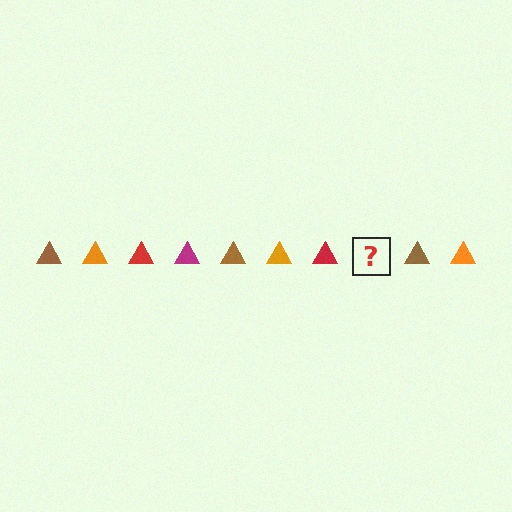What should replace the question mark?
The question mark should be replaced with a magenta triangle.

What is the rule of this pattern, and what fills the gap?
The rule is that the pattern cycles through brown, orange, red, magenta triangles. The gap should be filled with a magenta triangle.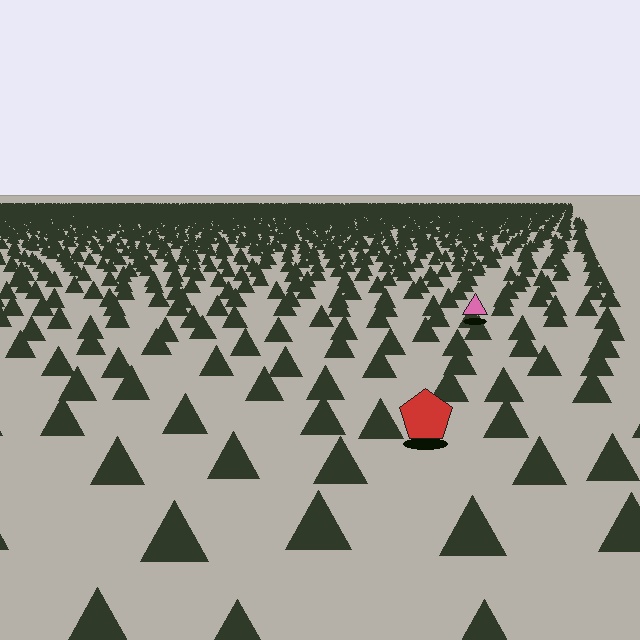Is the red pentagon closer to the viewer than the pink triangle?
Yes. The red pentagon is closer — you can tell from the texture gradient: the ground texture is coarser near it.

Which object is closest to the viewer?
The red pentagon is closest. The texture marks near it are larger and more spread out.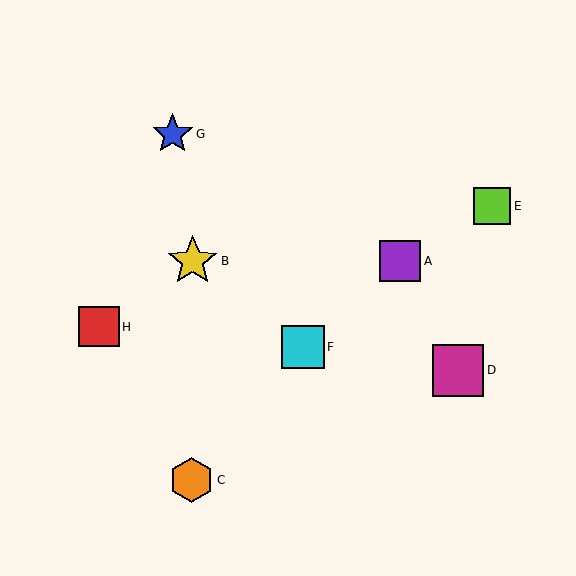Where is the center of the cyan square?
The center of the cyan square is at (303, 347).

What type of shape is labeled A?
Shape A is a purple square.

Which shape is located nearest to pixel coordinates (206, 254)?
The yellow star (labeled B) at (193, 261) is nearest to that location.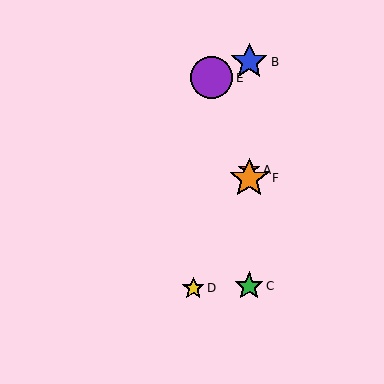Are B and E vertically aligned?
No, B is at x≈249 and E is at x≈211.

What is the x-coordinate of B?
Object B is at x≈249.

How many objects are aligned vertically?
4 objects (A, B, C, F) are aligned vertically.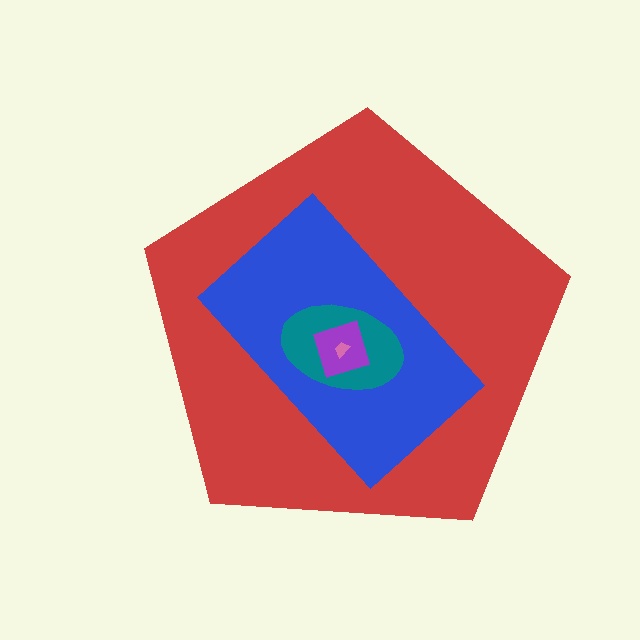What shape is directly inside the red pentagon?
The blue rectangle.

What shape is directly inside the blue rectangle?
The teal ellipse.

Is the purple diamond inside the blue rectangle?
Yes.